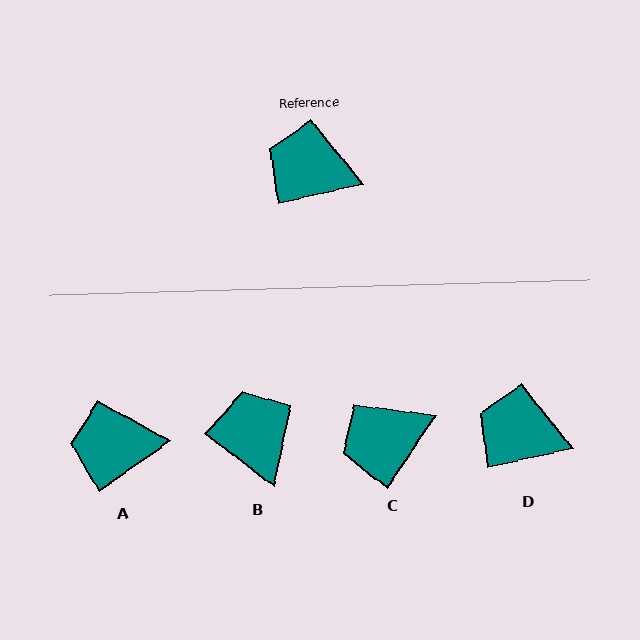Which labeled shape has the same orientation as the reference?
D.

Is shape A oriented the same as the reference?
No, it is off by about 23 degrees.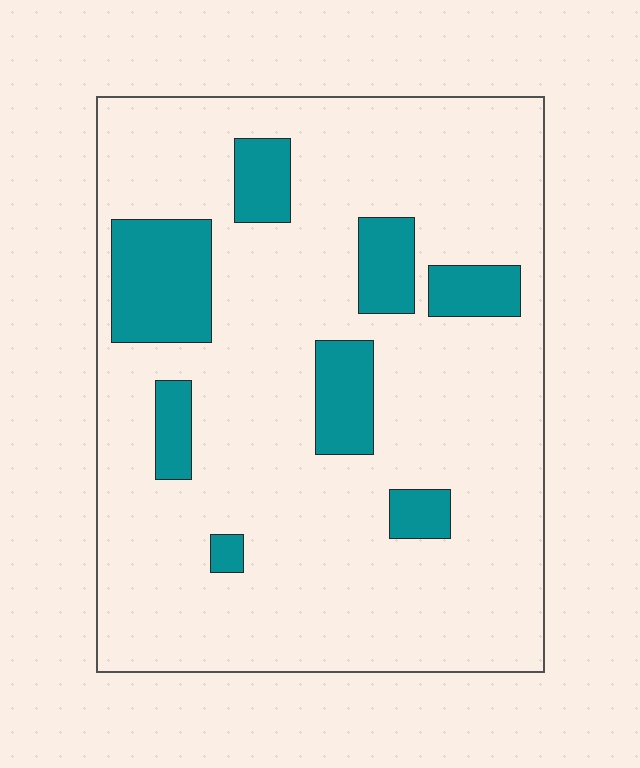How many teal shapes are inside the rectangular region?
8.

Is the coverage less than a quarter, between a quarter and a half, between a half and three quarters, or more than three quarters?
Less than a quarter.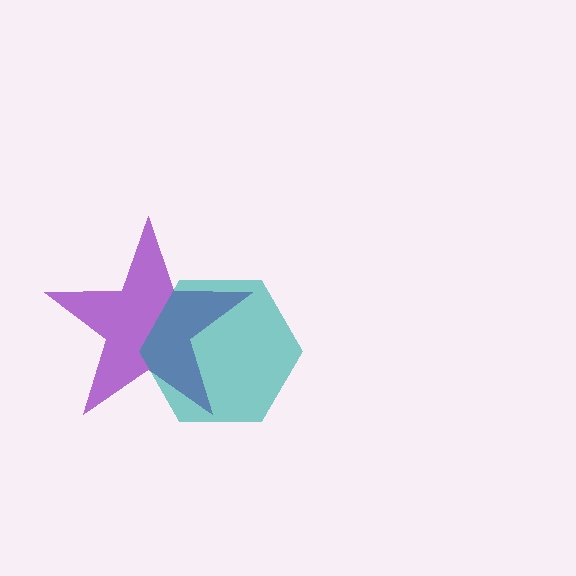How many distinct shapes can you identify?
There are 2 distinct shapes: a purple star, a teal hexagon.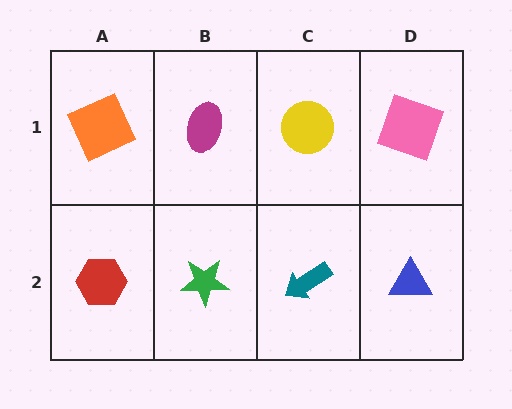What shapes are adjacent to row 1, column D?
A blue triangle (row 2, column D), a yellow circle (row 1, column C).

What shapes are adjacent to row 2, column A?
An orange square (row 1, column A), a green star (row 2, column B).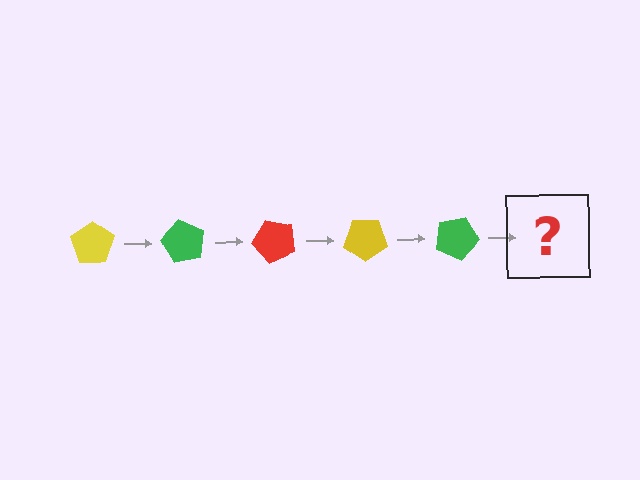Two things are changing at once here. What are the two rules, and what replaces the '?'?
The two rules are that it rotates 60 degrees each step and the color cycles through yellow, green, and red. The '?' should be a red pentagon, rotated 300 degrees from the start.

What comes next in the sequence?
The next element should be a red pentagon, rotated 300 degrees from the start.